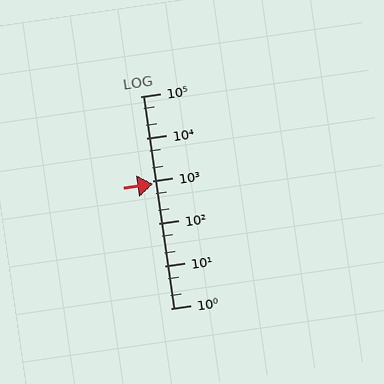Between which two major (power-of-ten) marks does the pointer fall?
The pointer is between 100 and 1000.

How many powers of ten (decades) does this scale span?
The scale spans 5 decades, from 1 to 100000.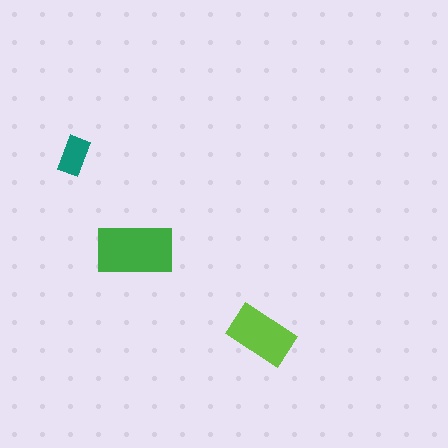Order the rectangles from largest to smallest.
the green one, the lime one, the teal one.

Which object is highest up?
The teal rectangle is topmost.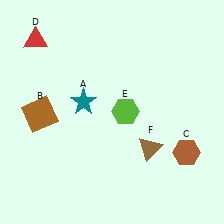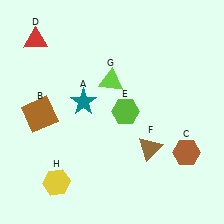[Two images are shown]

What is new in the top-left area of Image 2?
A lime triangle (G) was added in the top-left area of Image 2.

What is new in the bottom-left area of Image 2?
A yellow hexagon (H) was added in the bottom-left area of Image 2.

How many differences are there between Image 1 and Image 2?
There are 2 differences between the two images.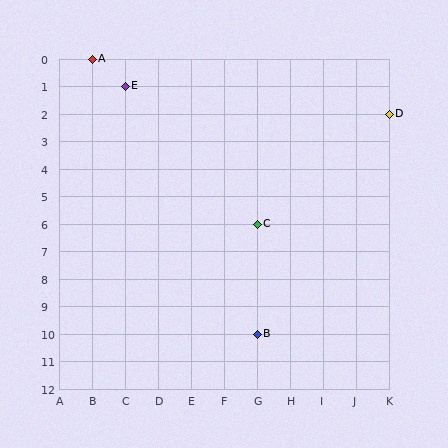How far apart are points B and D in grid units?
Points B and D are 4 columns and 8 rows apart (about 8.9 grid units diagonally).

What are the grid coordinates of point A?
Point A is at grid coordinates (B, 0).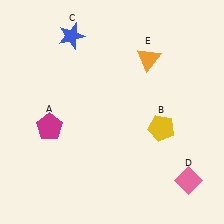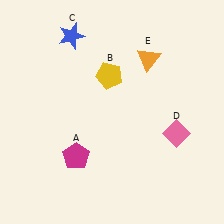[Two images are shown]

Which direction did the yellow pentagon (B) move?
The yellow pentagon (B) moved up.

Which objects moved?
The objects that moved are: the magenta pentagon (A), the yellow pentagon (B), the pink diamond (D).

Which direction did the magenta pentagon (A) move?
The magenta pentagon (A) moved down.